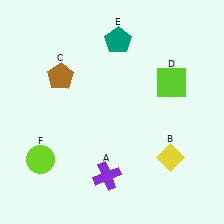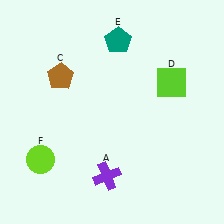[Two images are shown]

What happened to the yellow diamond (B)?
The yellow diamond (B) was removed in Image 2. It was in the bottom-right area of Image 1.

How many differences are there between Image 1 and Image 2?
There is 1 difference between the two images.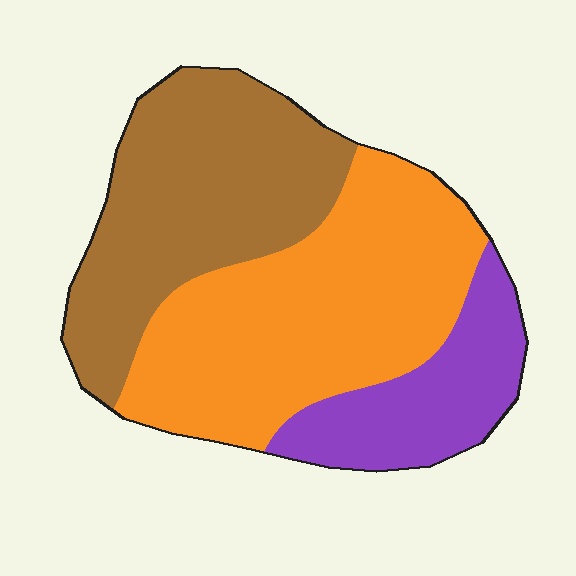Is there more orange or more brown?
Orange.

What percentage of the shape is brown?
Brown covers roughly 35% of the shape.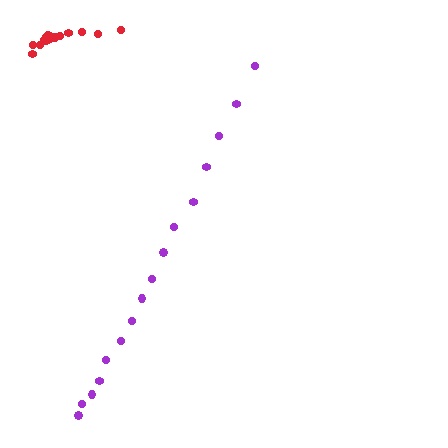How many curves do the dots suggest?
There are 2 distinct paths.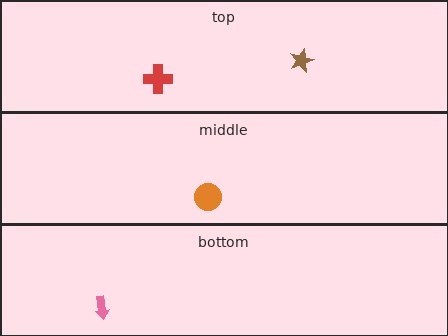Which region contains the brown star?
The top region.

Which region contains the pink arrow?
The bottom region.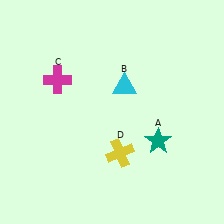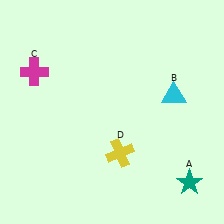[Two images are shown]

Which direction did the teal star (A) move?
The teal star (A) moved down.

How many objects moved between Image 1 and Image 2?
3 objects moved between the two images.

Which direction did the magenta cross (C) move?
The magenta cross (C) moved left.